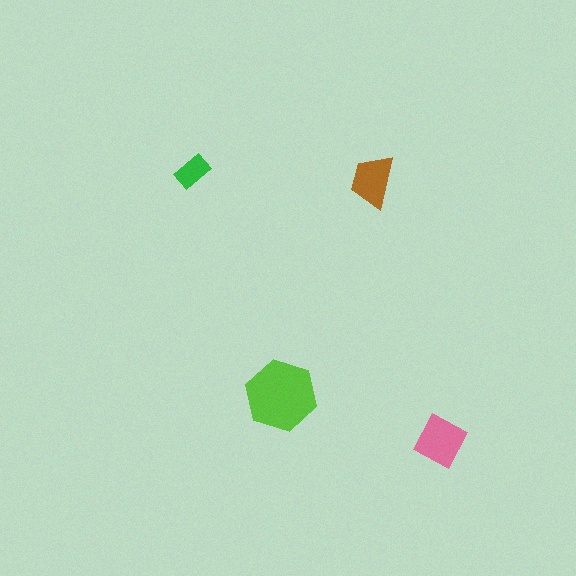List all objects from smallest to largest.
The green rectangle, the brown trapezoid, the pink square, the lime hexagon.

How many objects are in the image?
There are 4 objects in the image.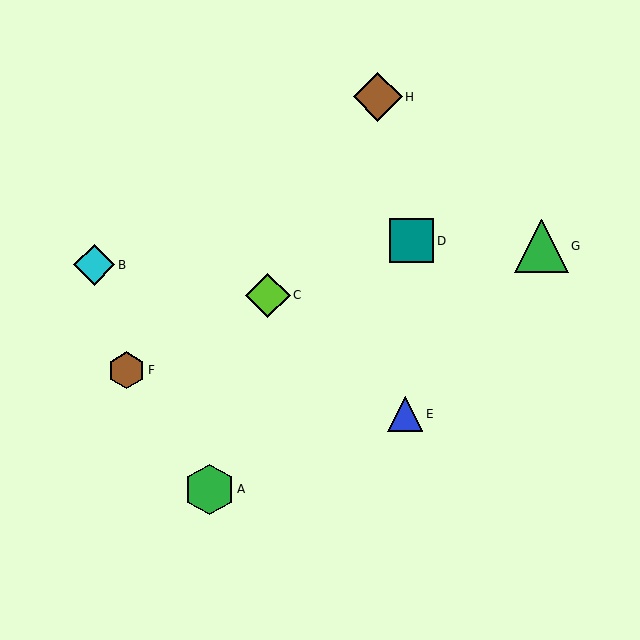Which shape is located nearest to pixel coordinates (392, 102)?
The brown diamond (labeled H) at (378, 97) is nearest to that location.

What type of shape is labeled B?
Shape B is a cyan diamond.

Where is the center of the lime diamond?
The center of the lime diamond is at (268, 295).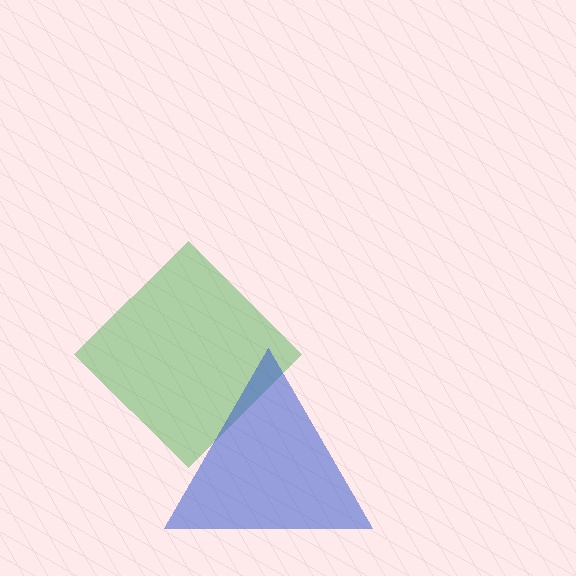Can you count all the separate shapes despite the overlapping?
Yes, there are 2 separate shapes.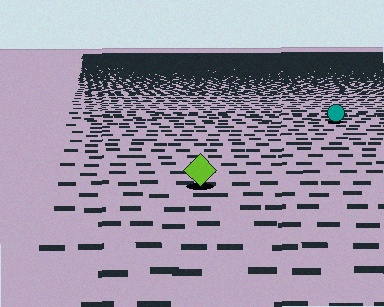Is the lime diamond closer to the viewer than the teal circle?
Yes. The lime diamond is closer — you can tell from the texture gradient: the ground texture is coarser near it.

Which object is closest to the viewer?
The lime diamond is closest. The texture marks near it are larger and more spread out.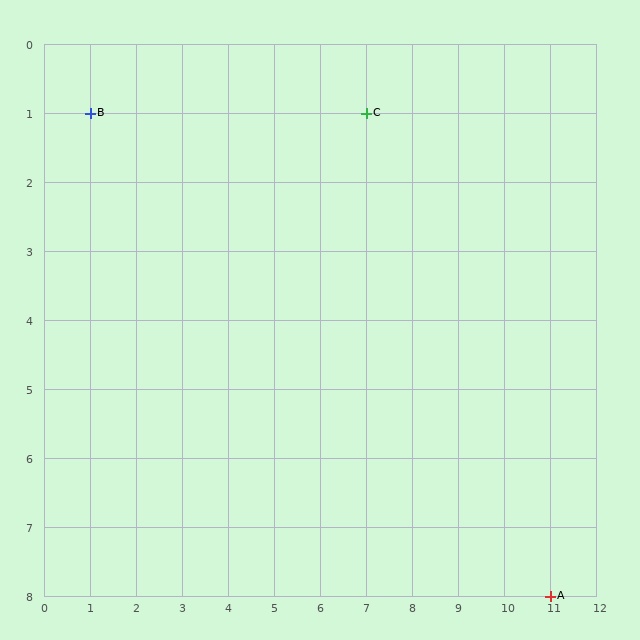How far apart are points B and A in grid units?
Points B and A are 10 columns and 7 rows apart (about 12.2 grid units diagonally).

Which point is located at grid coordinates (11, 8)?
Point A is at (11, 8).